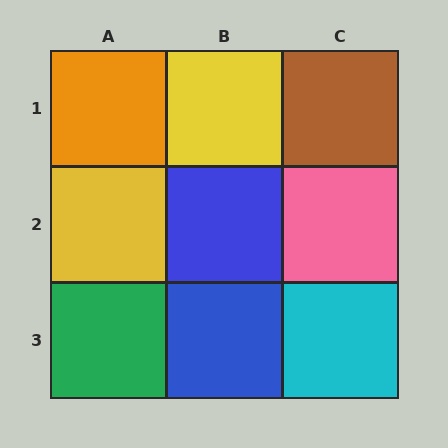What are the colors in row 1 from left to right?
Orange, yellow, brown.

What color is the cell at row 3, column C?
Cyan.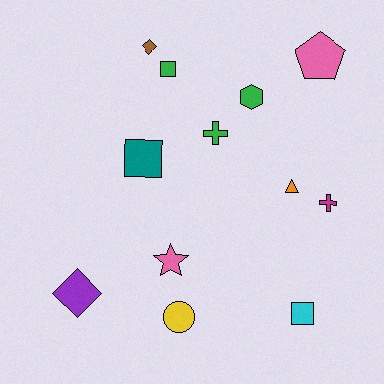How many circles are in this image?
There is 1 circle.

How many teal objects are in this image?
There is 1 teal object.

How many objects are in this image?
There are 12 objects.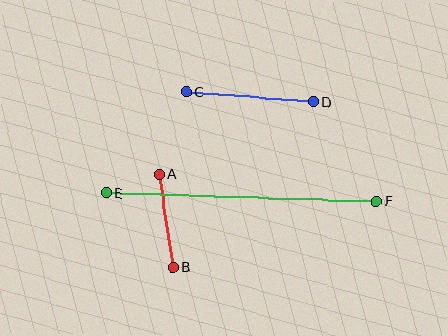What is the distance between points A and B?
The distance is approximately 94 pixels.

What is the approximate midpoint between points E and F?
The midpoint is at approximately (241, 197) pixels.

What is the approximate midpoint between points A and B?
The midpoint is at approximately (166, 221) pixels.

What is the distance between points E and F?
The distance is approximately 270 pixels.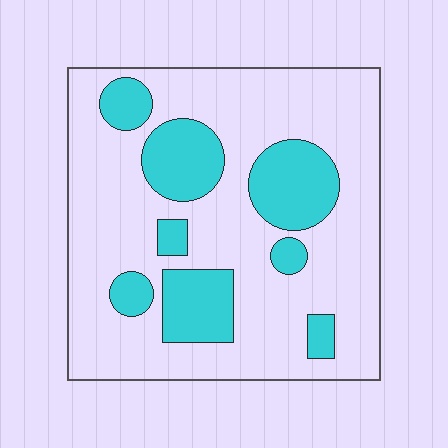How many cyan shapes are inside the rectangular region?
8.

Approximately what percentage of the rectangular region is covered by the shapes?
Approximately 25%.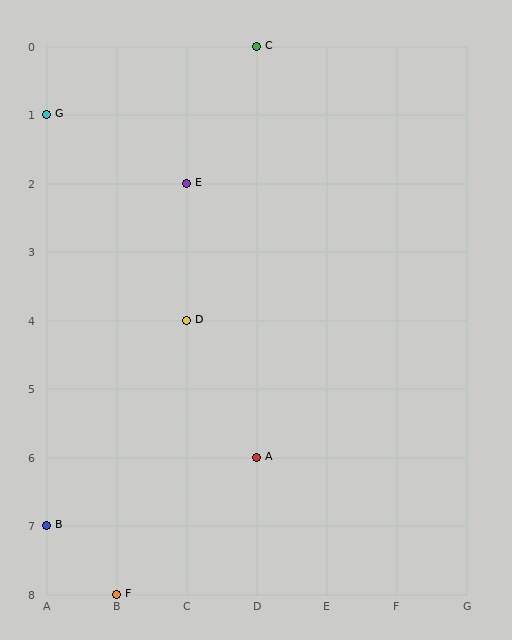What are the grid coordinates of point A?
Point A is at grid coordinates (D, 6).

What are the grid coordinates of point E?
Point E is at grid coordinates (C, 2).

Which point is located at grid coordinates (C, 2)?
Point E is at (C, 2).